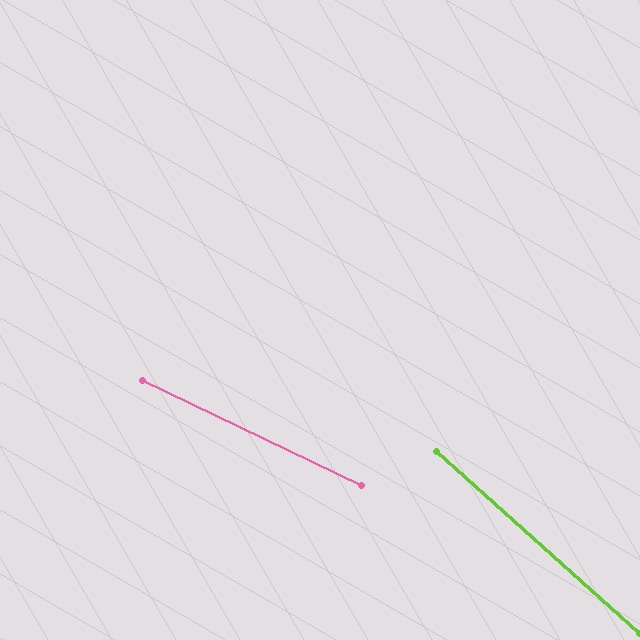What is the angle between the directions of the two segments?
Approximately 16 degrees.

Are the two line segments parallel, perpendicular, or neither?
Neither parallel nor perpendicular — they differ by about 16°.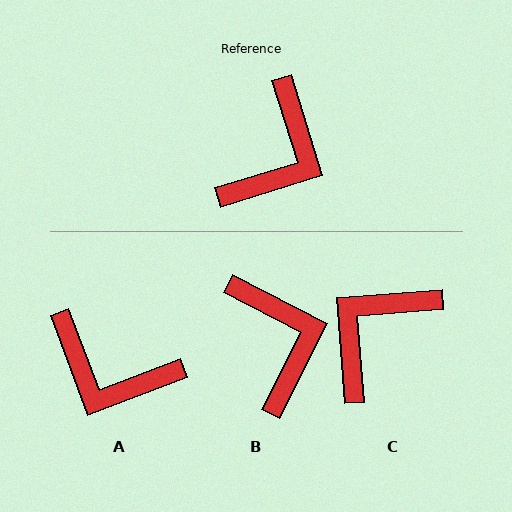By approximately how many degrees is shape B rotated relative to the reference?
Approximately 46 degrees counter-clockwise.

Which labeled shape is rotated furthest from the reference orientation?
C, about 167 degrees away.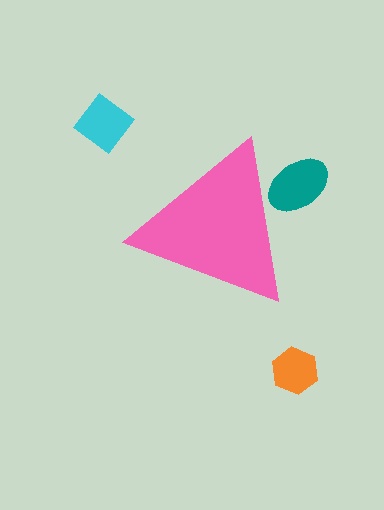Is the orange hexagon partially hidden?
No, the orange hexagon is fully visible.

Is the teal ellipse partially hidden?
Yes, the teal ellipse is partially hidden behind the pink triangle.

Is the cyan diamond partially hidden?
No, the cyan diamond is fully visible.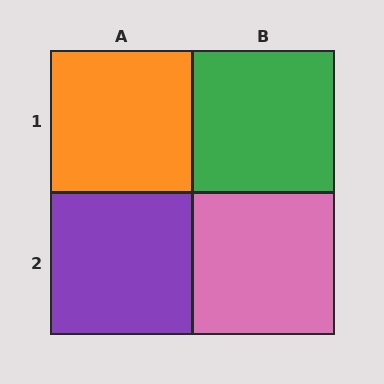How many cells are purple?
1 cell is purple.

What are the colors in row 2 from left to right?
Purple, pink.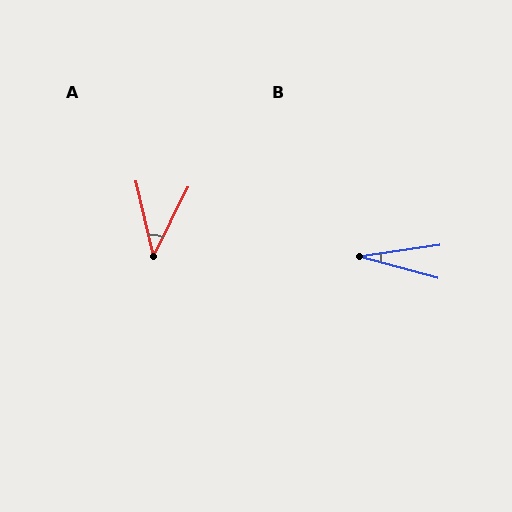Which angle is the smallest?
B, at approximately 23 degrees.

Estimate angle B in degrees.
Approximately 23 degrees.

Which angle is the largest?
A, at approximately 39 degrees.